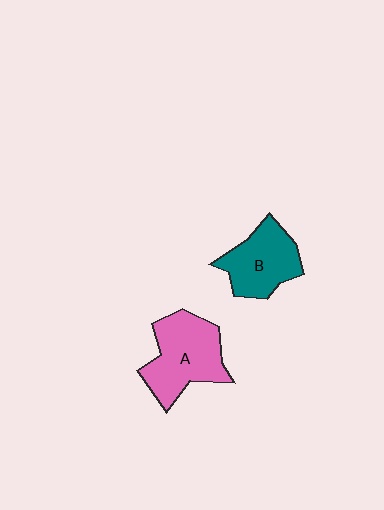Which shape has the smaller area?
Shape B (teal).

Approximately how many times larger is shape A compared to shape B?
Approximately 1.2 times.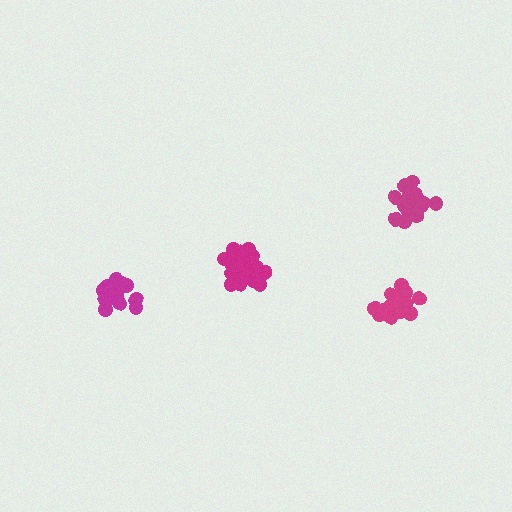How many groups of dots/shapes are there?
There are 4 groups.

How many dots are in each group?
Group 1: 19 dots, Group 2: 19 dots, Group 3: 19 dots, Group 4: 18 dots (75 total).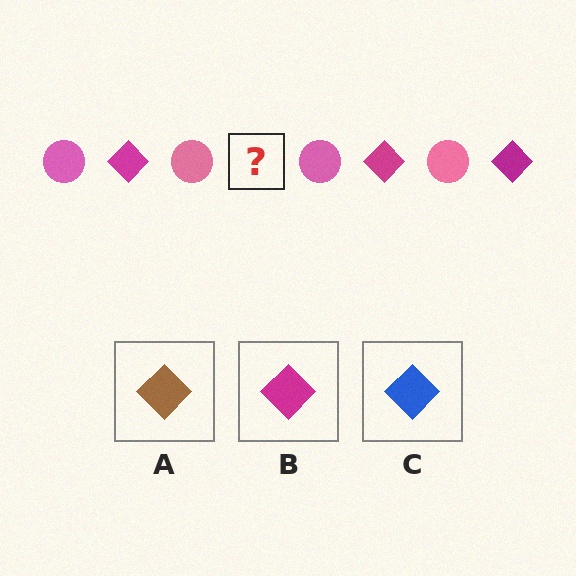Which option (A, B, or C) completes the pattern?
B.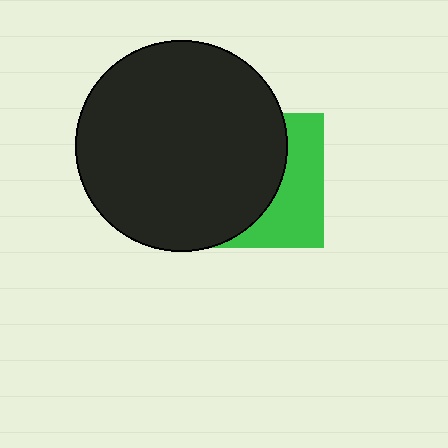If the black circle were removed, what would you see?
You would see the complete green square.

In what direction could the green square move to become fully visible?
The green square could move right. That would shift it out from behind the black circle entirely.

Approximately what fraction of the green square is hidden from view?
Roughly 62% of the green square is hidden behind the black circle.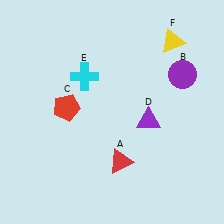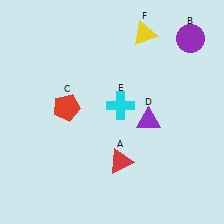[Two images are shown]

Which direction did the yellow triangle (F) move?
The yellow triangle (F) moved left.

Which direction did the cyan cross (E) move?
The cyan cross (E) moved right.